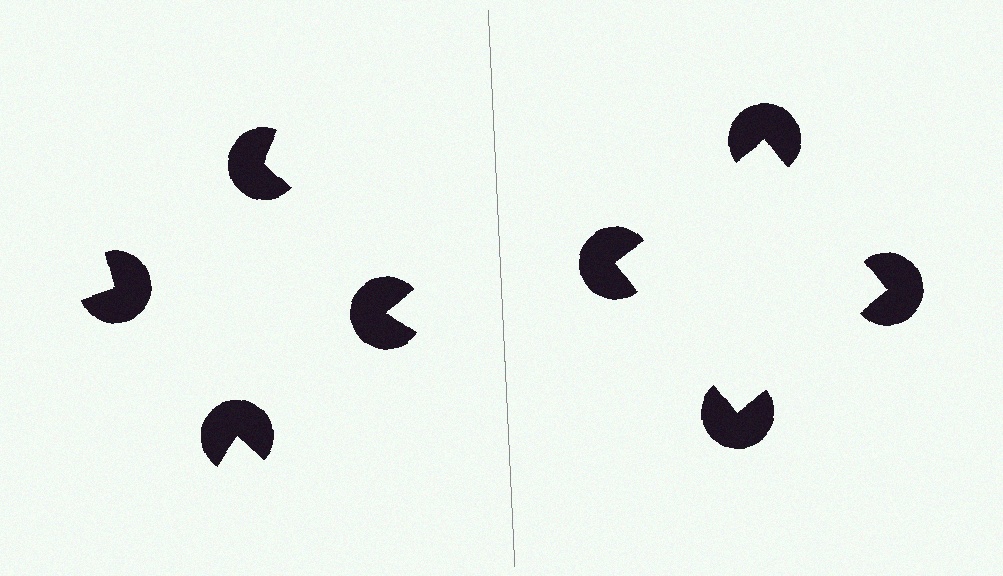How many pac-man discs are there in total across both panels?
8 — 4 on each side.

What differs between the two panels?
The pac-man discs are positioned identically on both sides; only the wedge orientations differ. On the right they align to a square; on the left they are misaligned.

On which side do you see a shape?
An illusory square appears on the right side. On the left side the wedge cuts are rotated, so no coherent shape forms.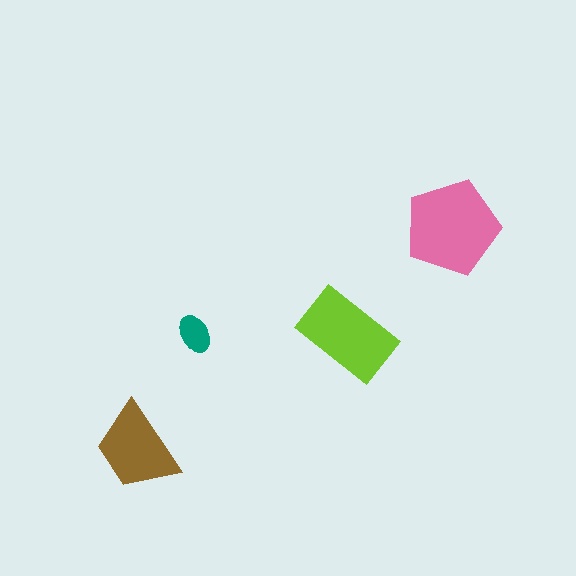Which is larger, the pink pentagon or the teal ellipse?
The pink pentagon.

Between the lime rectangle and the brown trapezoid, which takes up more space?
The lime rectangle.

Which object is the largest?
The pink pentagon.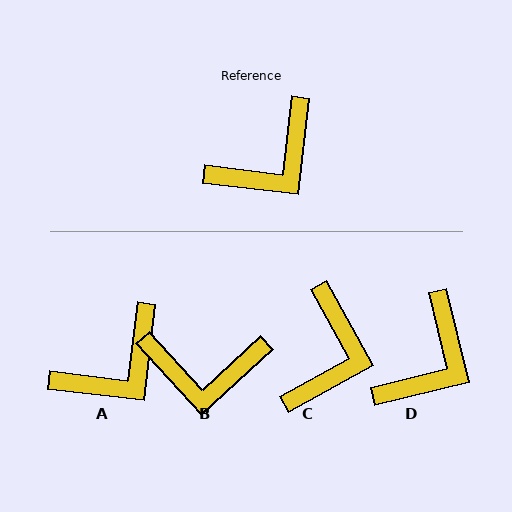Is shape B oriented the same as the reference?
No, it is off by about 41 degrees.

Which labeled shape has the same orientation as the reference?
A.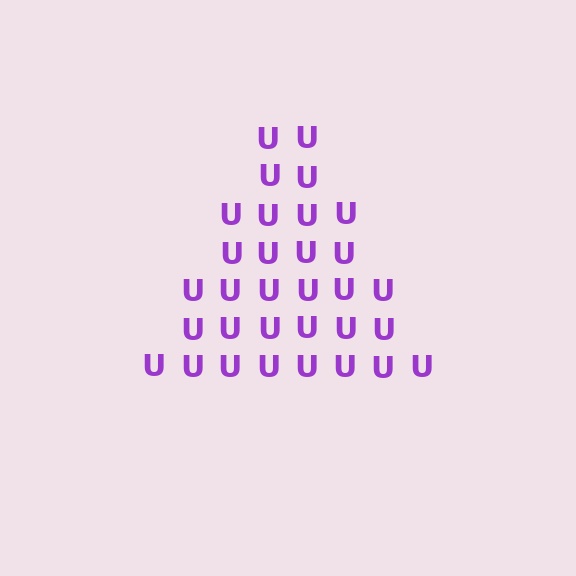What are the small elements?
The small elements are letter U's.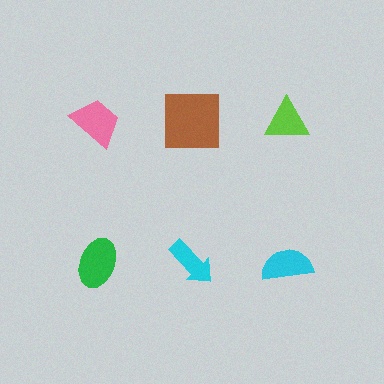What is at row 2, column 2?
A cyan arrow.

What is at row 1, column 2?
A brown square.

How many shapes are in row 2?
3 shapes.